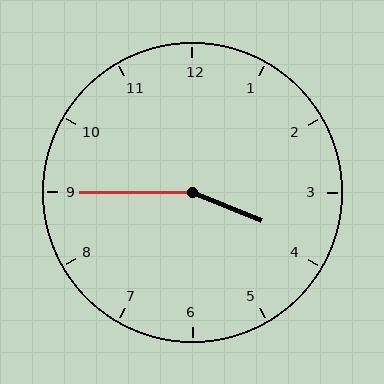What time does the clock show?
3:45.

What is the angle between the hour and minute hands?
Approximately 158 degrees.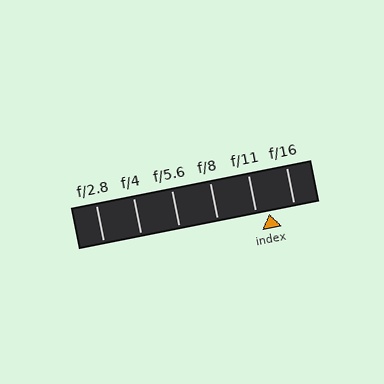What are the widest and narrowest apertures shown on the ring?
The widest aperture shown is f/2.8 and the narrowest is f/16.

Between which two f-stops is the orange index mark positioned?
The index mark is between f/11 and f/16.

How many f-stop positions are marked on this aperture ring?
There are 6 f-stop positions marked.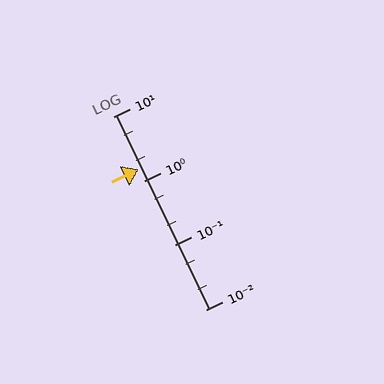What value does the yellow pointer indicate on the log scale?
The pointer indicates approximately 1.5.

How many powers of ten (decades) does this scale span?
The scale spans 3 decades, from 0.01 to 10.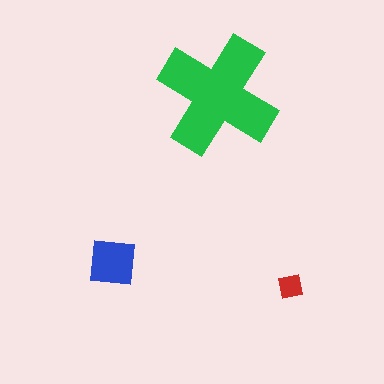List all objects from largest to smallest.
The green cross, the blue square, the red square.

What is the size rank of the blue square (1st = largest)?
2nd.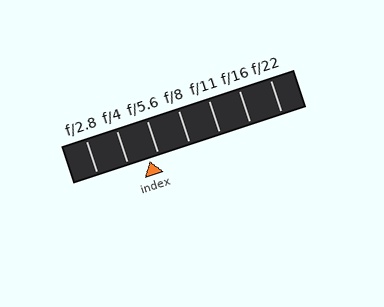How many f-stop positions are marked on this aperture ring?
There are 7 f-stop positions marked.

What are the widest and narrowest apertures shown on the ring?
The widest aperture shown is f/2.8 and the narrowest is f/22.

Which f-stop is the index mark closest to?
The index mark is closest to f/5.6.